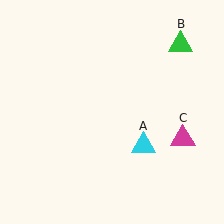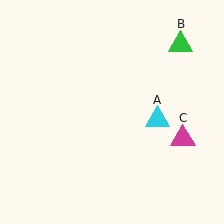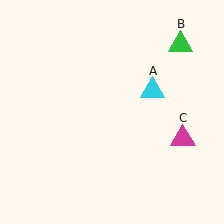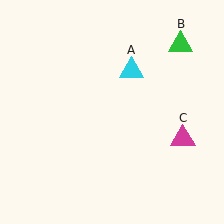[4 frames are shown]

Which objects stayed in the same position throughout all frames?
Green triangle (object B) and magenta triangle (object C) remained stationary.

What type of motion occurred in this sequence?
The cyan triangle (object A) rotated counterclockwise around the center of the scene.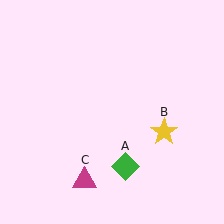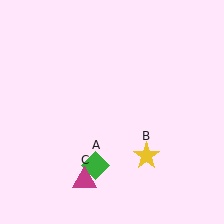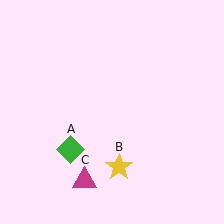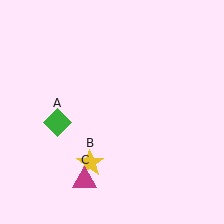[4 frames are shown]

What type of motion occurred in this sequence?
The green diamond (object A), yellow star (object B) rotated clockwise around the center of the scene.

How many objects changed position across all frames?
2 objects changed position: green diamond (object A), yellow star (object B).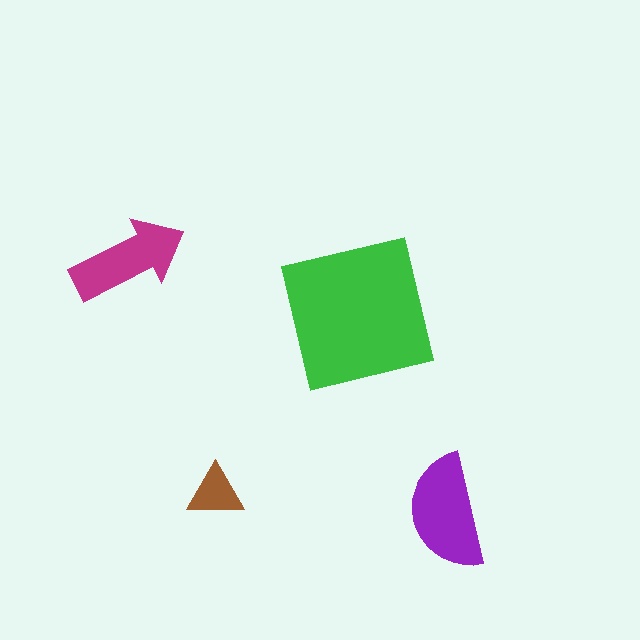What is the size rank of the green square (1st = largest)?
1st.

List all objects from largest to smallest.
The green square, the purple semicircle, the magenta arrow, the brown triangle.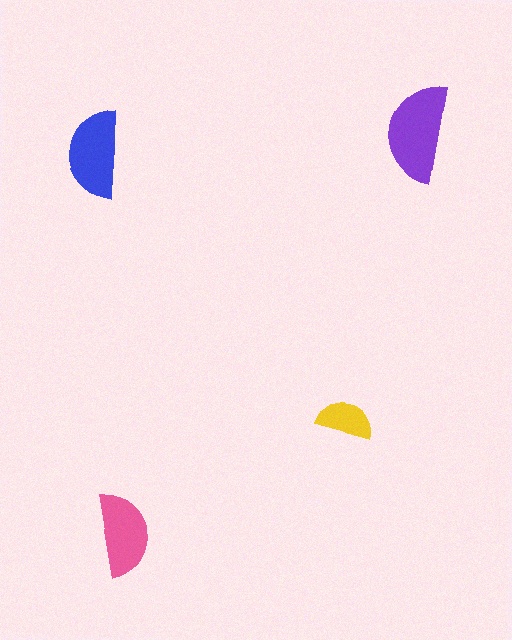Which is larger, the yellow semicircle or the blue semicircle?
The blue one.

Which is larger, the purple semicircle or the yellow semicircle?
The purple one.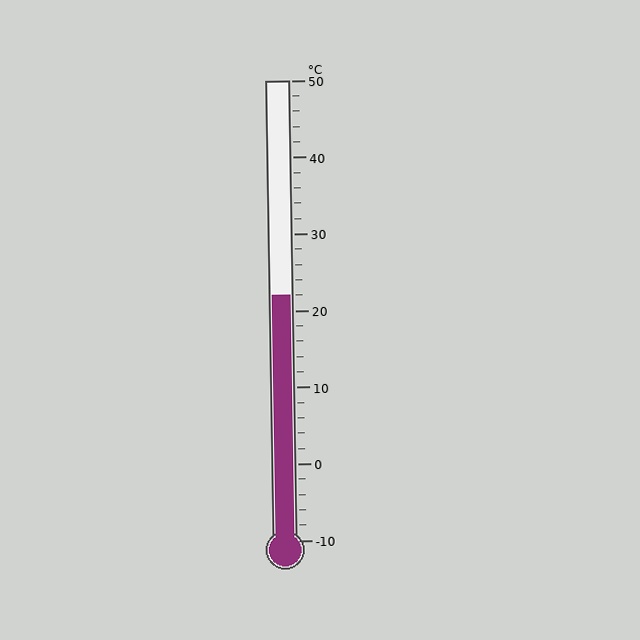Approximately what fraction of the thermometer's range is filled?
The thermometer is filled to approximately 55% of its range.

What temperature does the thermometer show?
The thermometer shows approximately 22°C.